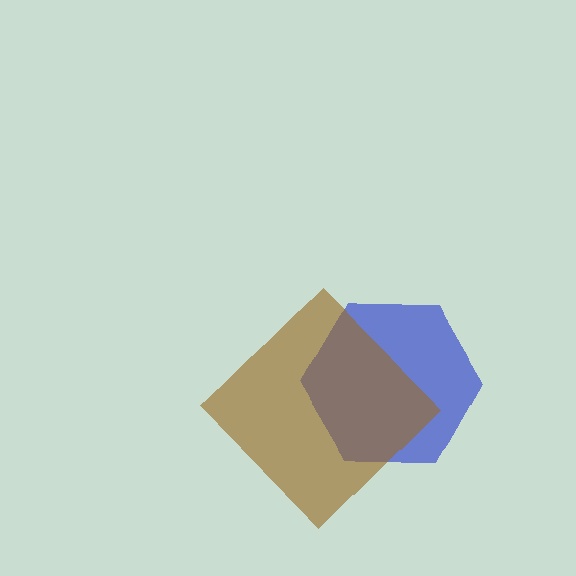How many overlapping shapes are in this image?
There are 2 overlapping shapes in the image.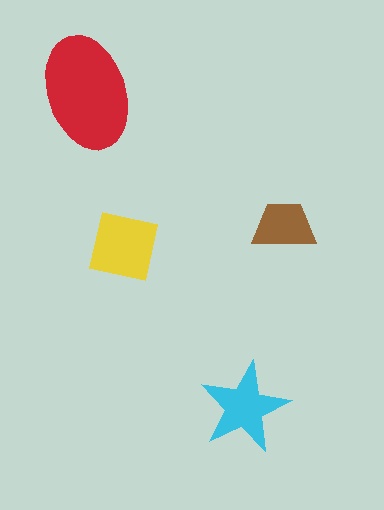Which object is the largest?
The red ellipse.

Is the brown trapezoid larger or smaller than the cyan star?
Smaller.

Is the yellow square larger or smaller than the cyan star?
Larger.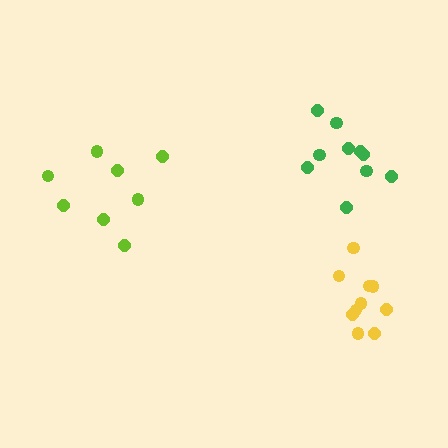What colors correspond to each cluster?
The clusters are colored: yellow, lime, green.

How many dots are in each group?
Group 1: 10 dots, Group 2: 8 dots, Group 3: 10 dots (28 total).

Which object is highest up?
The green cluster is topmost.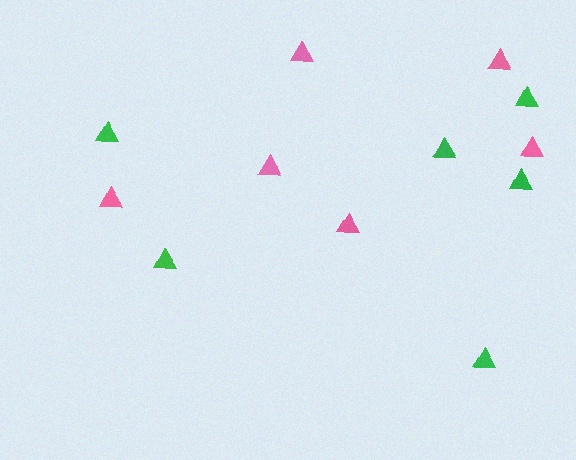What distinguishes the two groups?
There are 2 groups: one group of pink triangles (6) and one group of green triangles (6).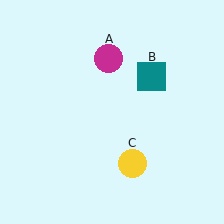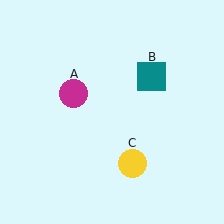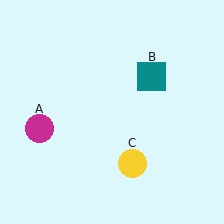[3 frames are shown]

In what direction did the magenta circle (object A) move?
The magenta circle (object A) moved down and to the left.